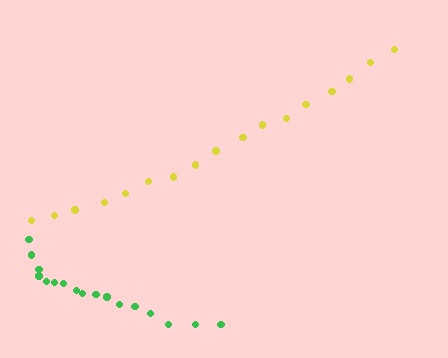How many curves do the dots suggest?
There are 2 distinct paths.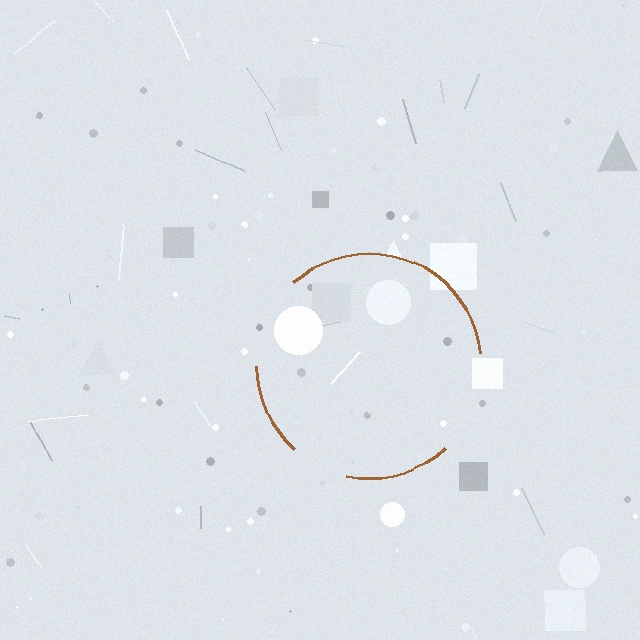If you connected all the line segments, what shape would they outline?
They would outline a circle.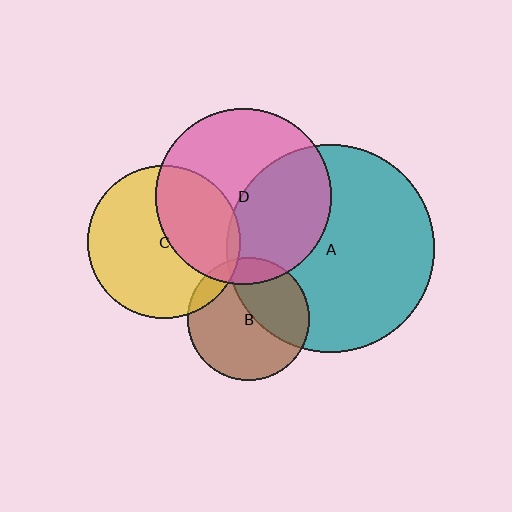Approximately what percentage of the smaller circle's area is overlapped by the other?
Approximately 15%.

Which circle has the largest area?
Circle A (teal).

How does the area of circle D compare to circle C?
Approximately 1.3 times.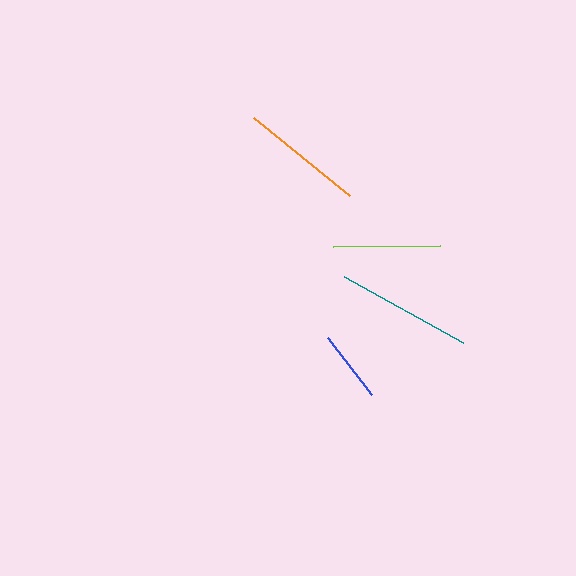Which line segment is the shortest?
The blue line is the shortest at approximately 72 pixels.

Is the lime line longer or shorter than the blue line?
The lime line is longer than the blue line.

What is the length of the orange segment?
The orange segment is approximately 123 pixels long.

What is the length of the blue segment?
The blue segment is approximately 72 pixels long.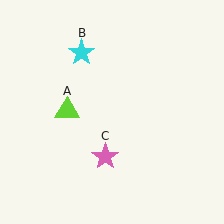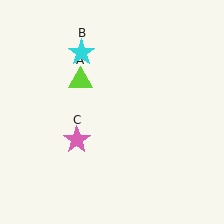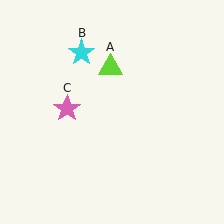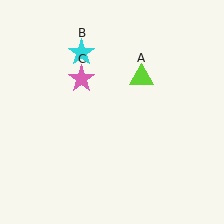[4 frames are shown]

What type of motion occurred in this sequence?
The lime triangle (object A), pink star (object C) rotated clockwise around the center of the scene.